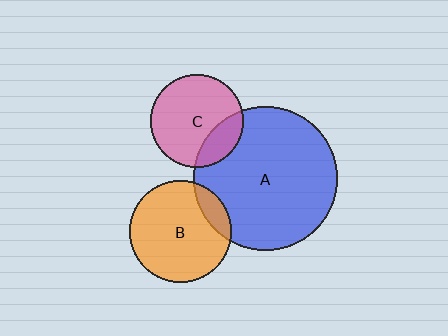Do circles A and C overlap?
Yes.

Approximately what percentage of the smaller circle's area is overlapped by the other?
Approximately 20%.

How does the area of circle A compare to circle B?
Approximately 2.0 times.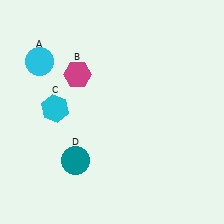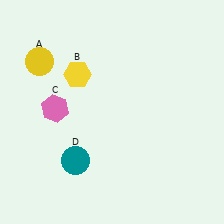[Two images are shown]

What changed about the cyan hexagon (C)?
In Image 1, C is cyan. In Image 2, it changed to pink.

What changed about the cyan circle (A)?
In Image 1, A is cyan. In Image 2, it changed to yellow.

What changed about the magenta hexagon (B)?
In Image 1, B is magenta. In Image 2, it changed to yellow.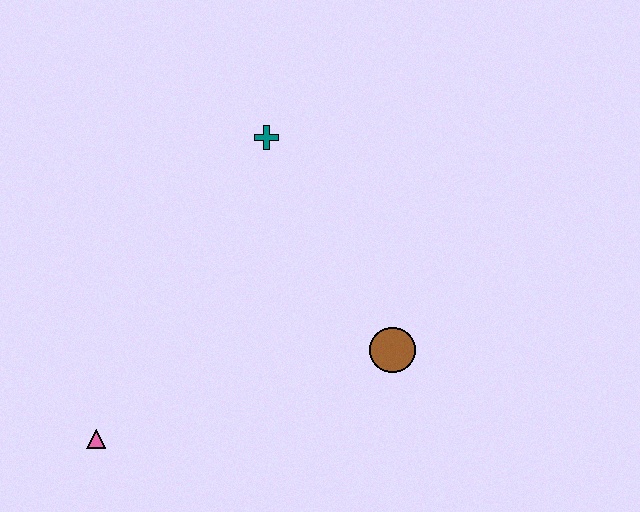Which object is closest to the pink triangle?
The brown circle is closest to the pink triangle.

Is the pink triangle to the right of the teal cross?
No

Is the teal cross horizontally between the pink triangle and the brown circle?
Yes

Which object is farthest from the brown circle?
The pink triangle is farthest from the brown circle.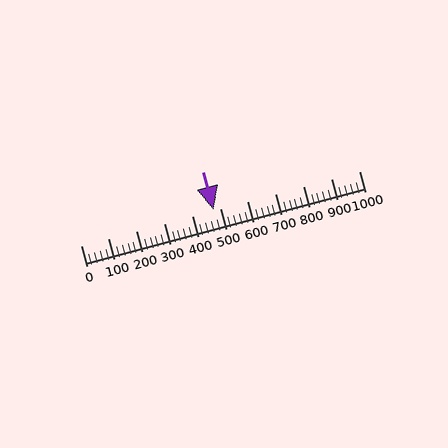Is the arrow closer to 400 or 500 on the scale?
The arrow is closer to 500.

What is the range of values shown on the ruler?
The ruler shows values from 0 to 1000.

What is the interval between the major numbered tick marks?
The major tick marks are spaced 100 units apart.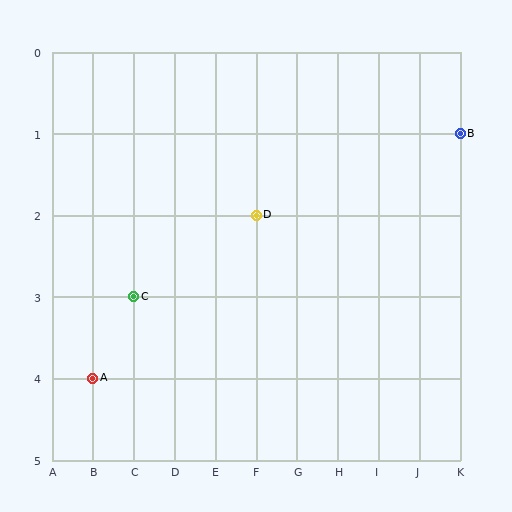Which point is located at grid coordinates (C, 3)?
Point C is at (C, 3).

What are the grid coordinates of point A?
Point A is at grid coordinates (B, 4).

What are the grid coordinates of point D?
Point D is at grid coordinates (F, 2).